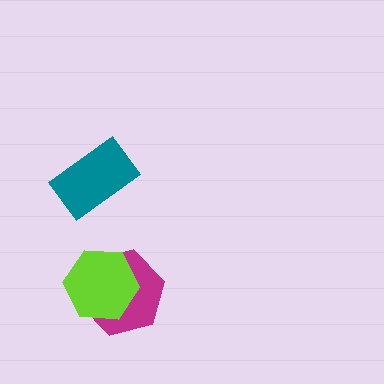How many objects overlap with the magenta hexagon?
1 object overlaps with the magenta hexagon.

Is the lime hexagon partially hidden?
No, no other shape covers it.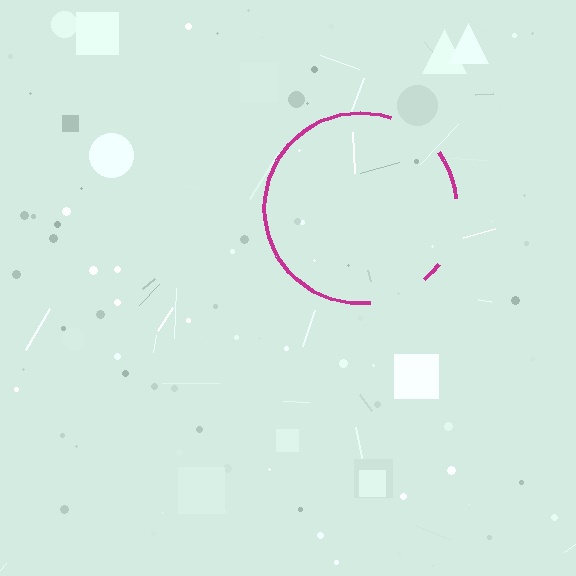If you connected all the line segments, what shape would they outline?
They would outline a circle.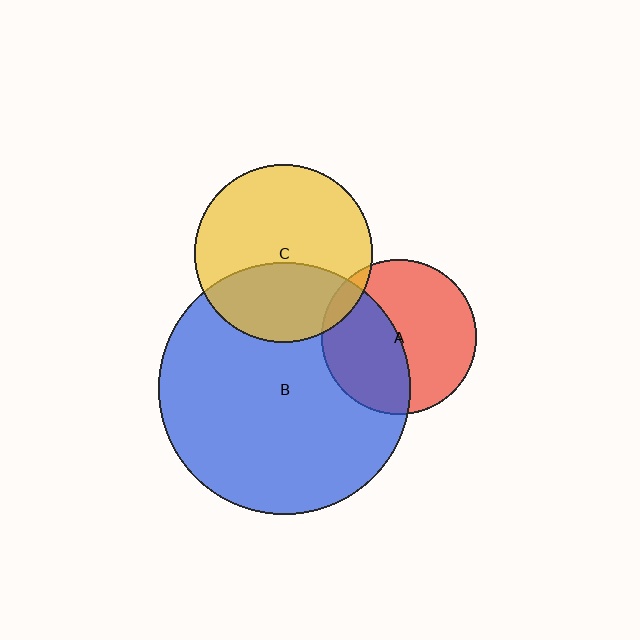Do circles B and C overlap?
Yes.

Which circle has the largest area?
Circle B (blue).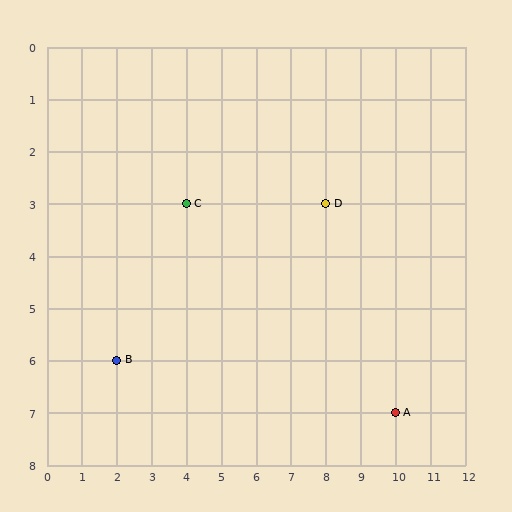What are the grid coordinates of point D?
Point D is at grid coordinates (8, 3).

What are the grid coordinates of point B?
Point B is at grid coordinates (2, 6).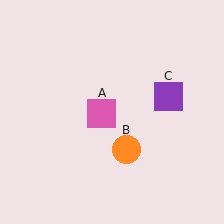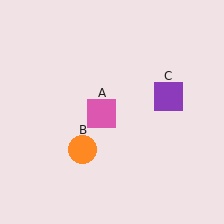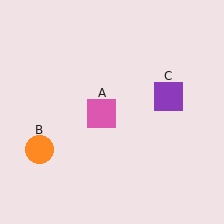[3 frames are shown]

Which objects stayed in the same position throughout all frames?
Pink square (object A) and purple square (object C) remained stationary.